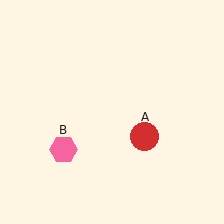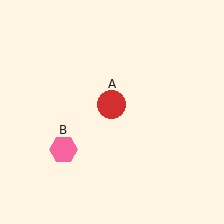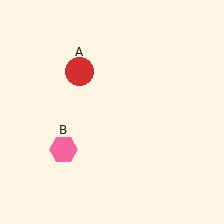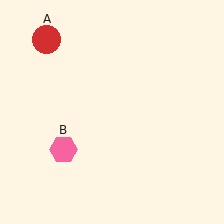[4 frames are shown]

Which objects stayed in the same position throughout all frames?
Pink hexagon (object B) remained stationary.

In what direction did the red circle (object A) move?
The red circle (object A) moved up and to the left.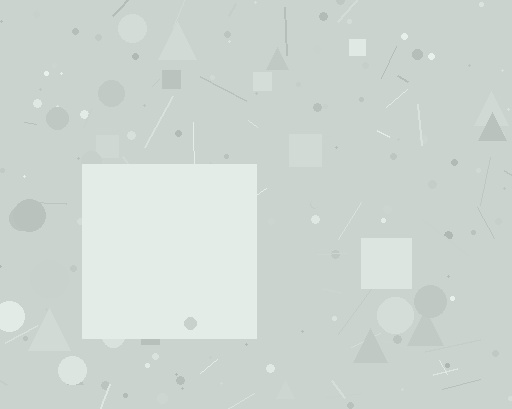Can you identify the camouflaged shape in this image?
The camouflaged shape is a square.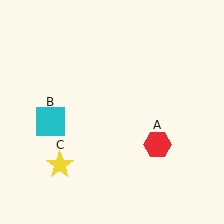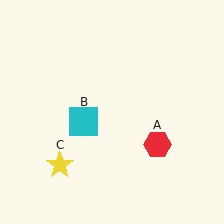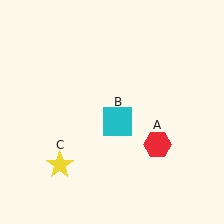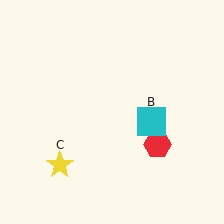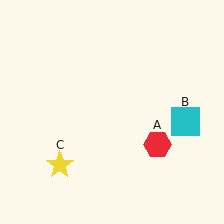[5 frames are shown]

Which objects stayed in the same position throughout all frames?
Red hexagon (object A) and yellow star (object C) remained stationary.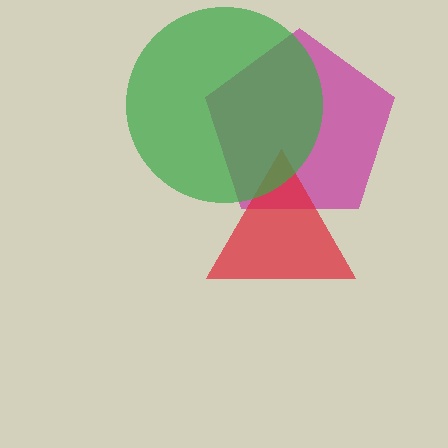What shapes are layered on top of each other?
The layered shapes are: a magenta pentagon, a red triangle, a green circle.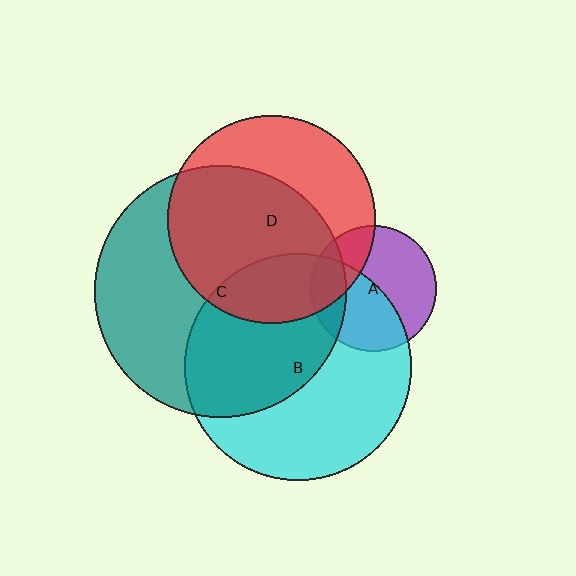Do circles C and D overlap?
Yes.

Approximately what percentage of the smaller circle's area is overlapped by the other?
Approximately 65%.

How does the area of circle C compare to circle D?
Approximately 1.5 times.